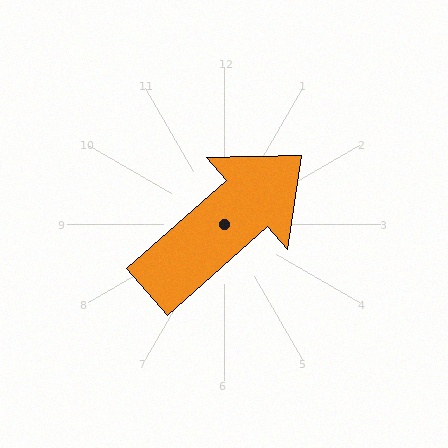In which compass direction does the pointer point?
Northeast.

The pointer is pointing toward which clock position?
Roughly 2 o'clock.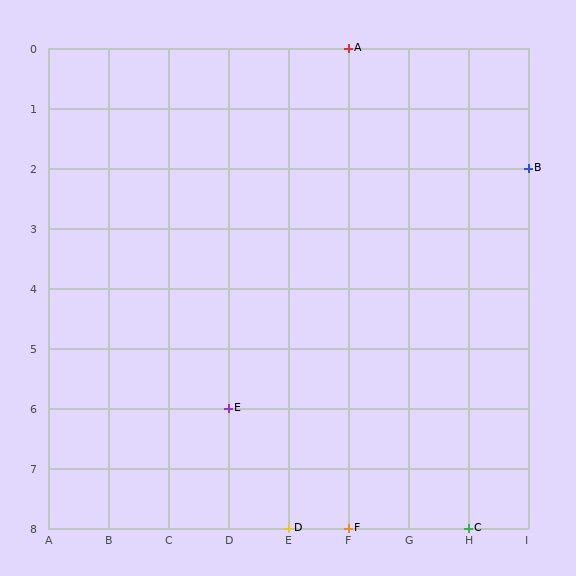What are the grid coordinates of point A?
Point A is at grid coordinates (F, 0).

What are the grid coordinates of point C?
Point C is at grid coordinates (H, 8).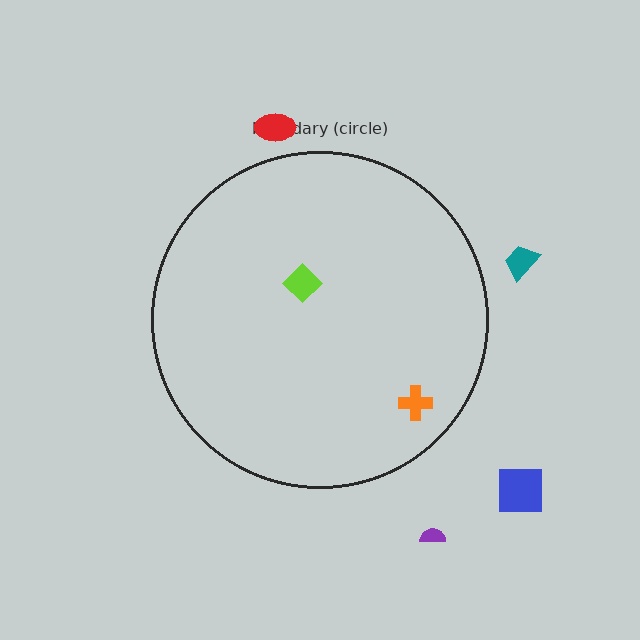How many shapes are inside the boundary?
2 inside, 4 outside.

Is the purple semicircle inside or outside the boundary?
Outside.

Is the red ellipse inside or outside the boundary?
Outside.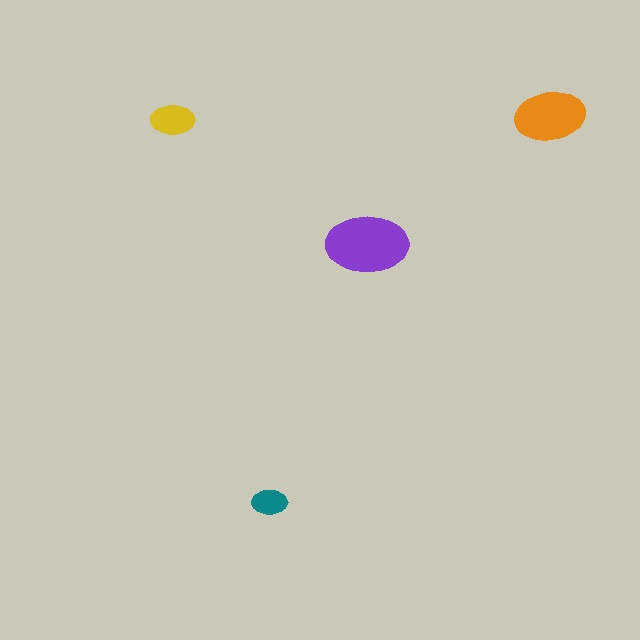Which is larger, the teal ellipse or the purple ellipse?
The purple one.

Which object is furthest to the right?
The orange ellipse is rightmost.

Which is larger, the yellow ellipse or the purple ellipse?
The purple one.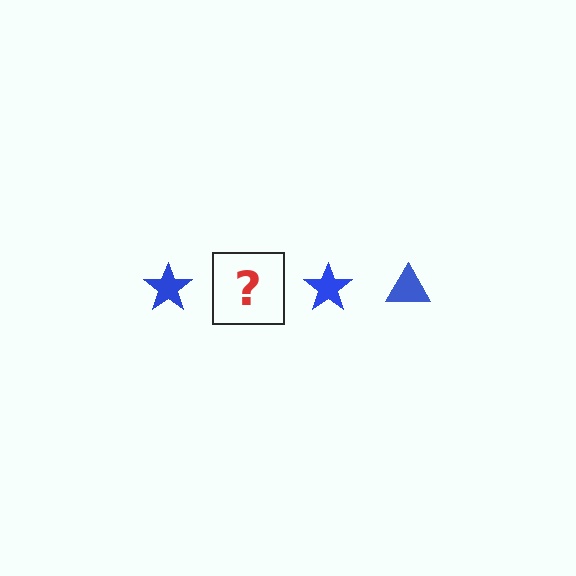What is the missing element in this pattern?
The missing element is a blue triangle.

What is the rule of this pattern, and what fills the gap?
The rule is that the pattern cycles through star, triangle shapes in blue. The gap should be filled with a blue triangle.